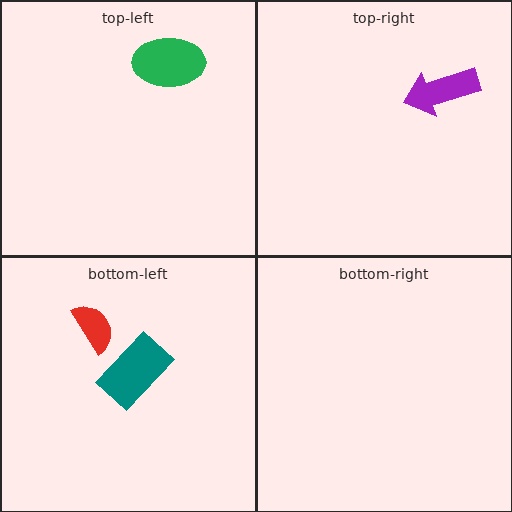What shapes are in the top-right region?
The purple arrow.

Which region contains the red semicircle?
The bottom-left region.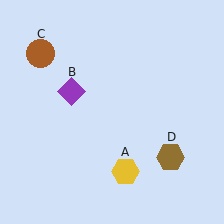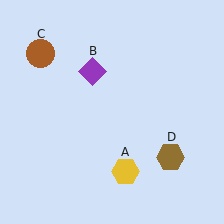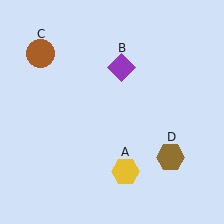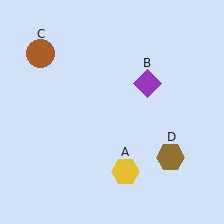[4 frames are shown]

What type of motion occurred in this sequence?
The purple diamond (object B) rotated clockwise around the center of the scene.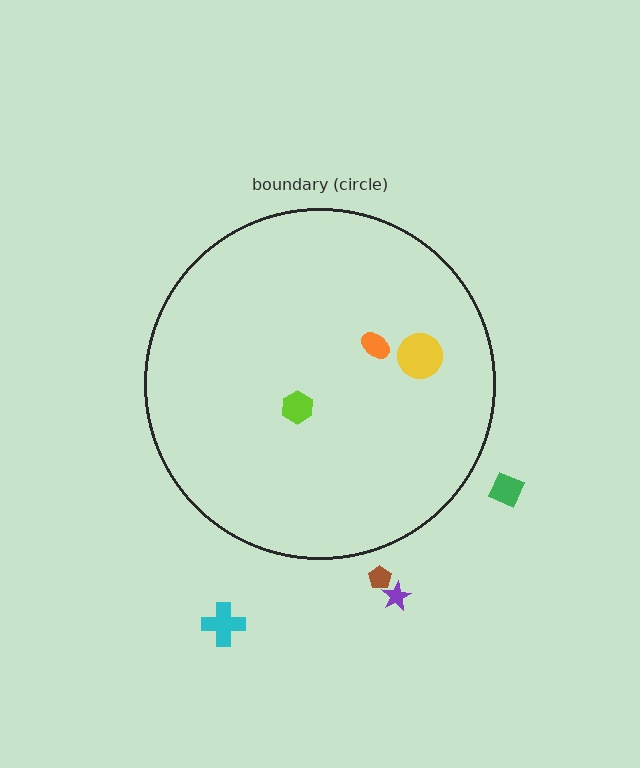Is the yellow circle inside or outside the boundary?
Inside.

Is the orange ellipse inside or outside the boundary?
Inside.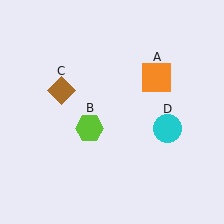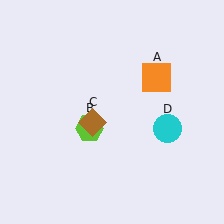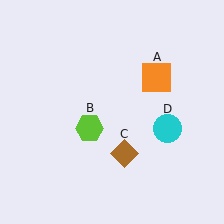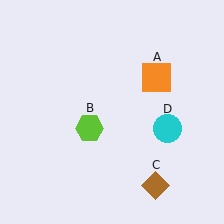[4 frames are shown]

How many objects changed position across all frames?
1 object changed position: brown diamond (object C).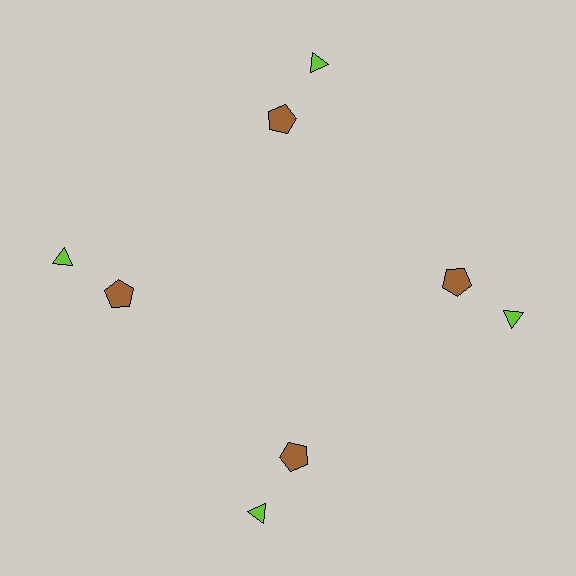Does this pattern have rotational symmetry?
Yes, this pattern has 4-fold rotational symmetry. It looks the same after rotating 90 degrees around the center.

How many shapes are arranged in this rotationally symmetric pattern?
There are 8 shapes, arranged in 4 groups of 2.